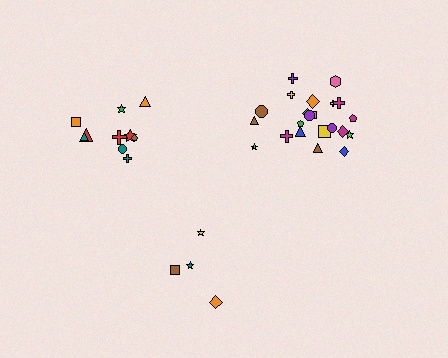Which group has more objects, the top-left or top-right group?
The top-right group.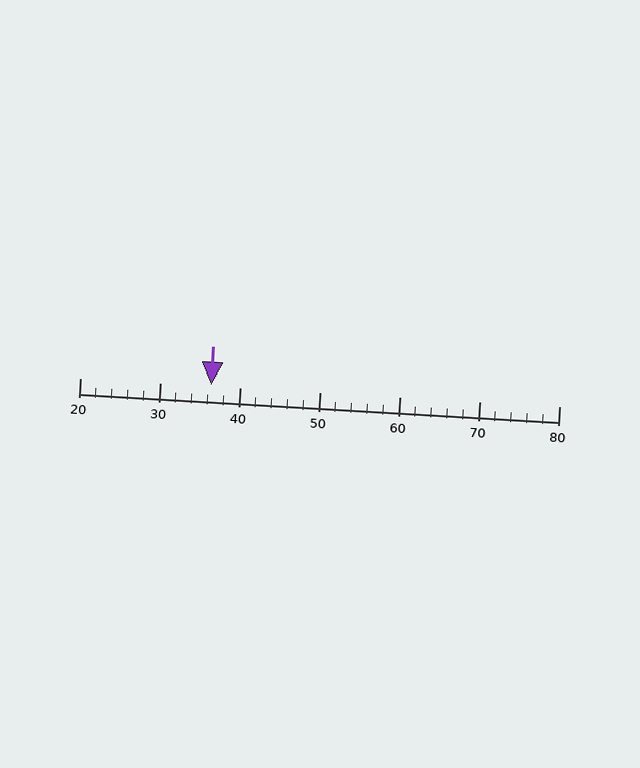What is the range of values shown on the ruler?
The ruler shows values from 20 to 80.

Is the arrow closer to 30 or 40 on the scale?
The arrow is closer to 40.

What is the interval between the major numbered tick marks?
The major tick marks are spaced 10 units apart.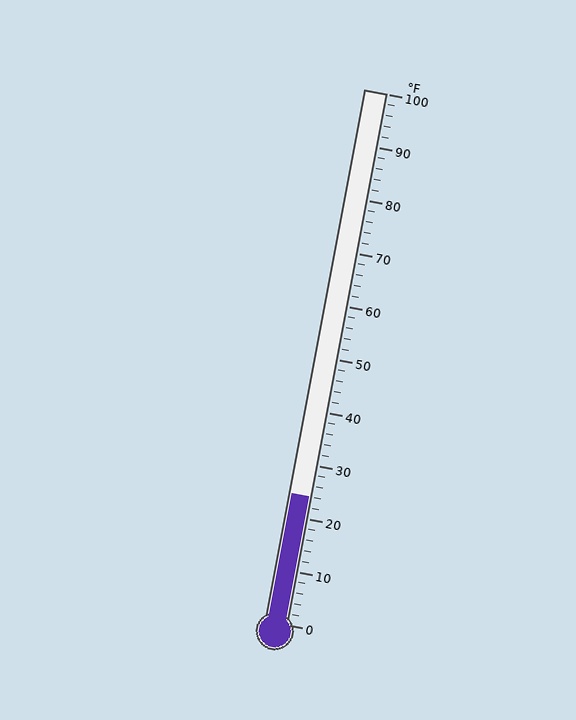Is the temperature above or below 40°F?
The temperature is below 40°F.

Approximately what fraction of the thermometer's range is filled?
The thermometer is filled to approximately 25% of its range.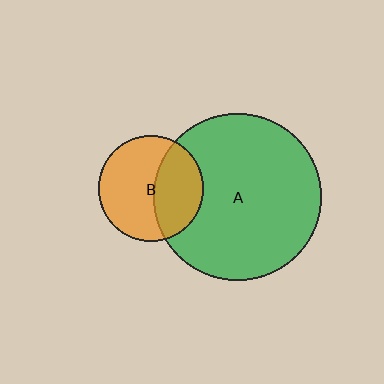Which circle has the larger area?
Circle A (green).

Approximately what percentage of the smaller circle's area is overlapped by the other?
Approximately 40%.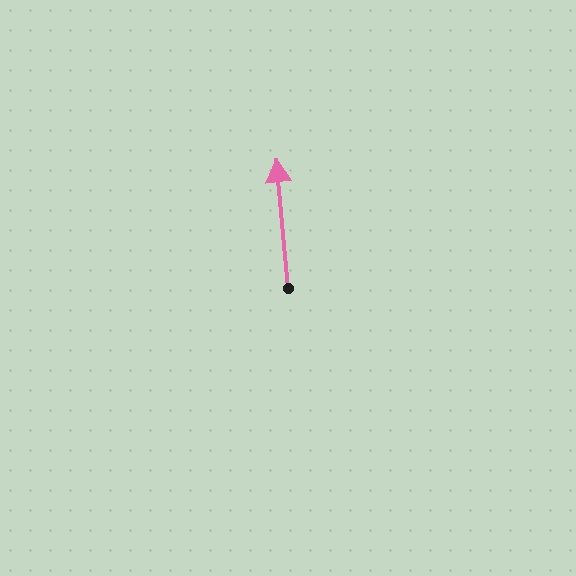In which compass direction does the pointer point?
North.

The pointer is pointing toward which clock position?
Roughly 12 o'clock.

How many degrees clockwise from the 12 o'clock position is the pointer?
Approximately 355 degrees.